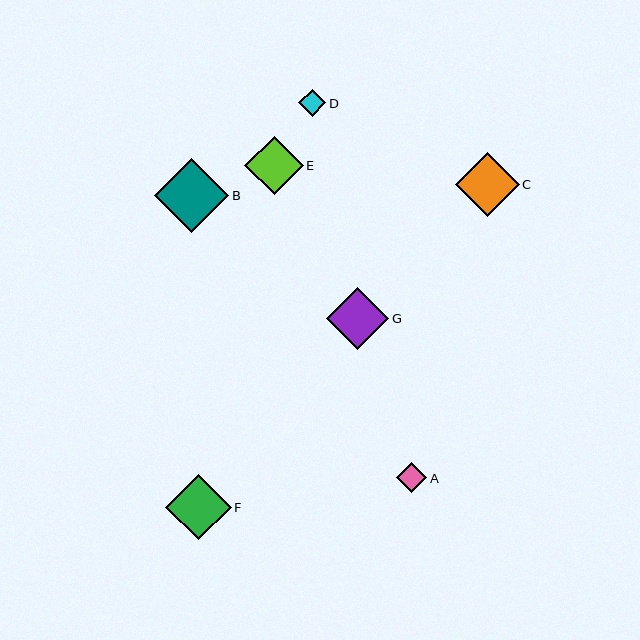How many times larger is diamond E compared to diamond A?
Diamond E is approximately 2.0 times the size of diamond A.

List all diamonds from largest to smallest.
From largest to smallest: B, F, C, G, E, A, D.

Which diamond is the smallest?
Diamond D is the smallest with a size of approximately 27 pixels.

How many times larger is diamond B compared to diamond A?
Diamond B is approximately 2.5 times the size of diamond A.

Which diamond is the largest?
Diamond B is the largest with a size of approximately 74 pixels.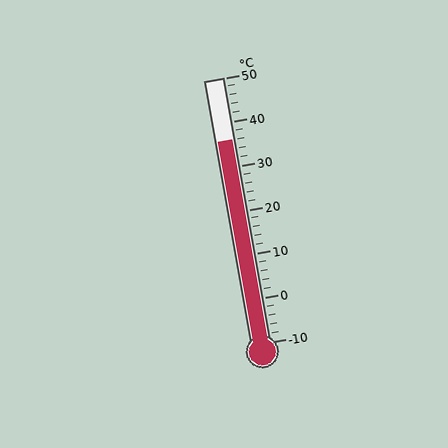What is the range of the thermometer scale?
The thermometer scale ranges from -10°C to 50°C.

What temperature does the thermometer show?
The thermometer shows approximately 36°C.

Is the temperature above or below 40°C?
The temperature is below 40°C.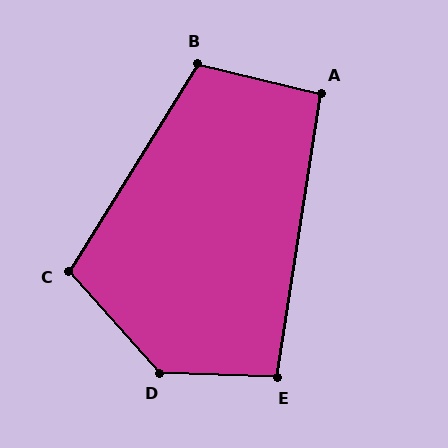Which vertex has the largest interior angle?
D, at approximately 134 degrees.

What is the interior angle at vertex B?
Approximately 108 degrees (obtuse).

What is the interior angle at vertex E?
Approximately 97 degrees (obtuse).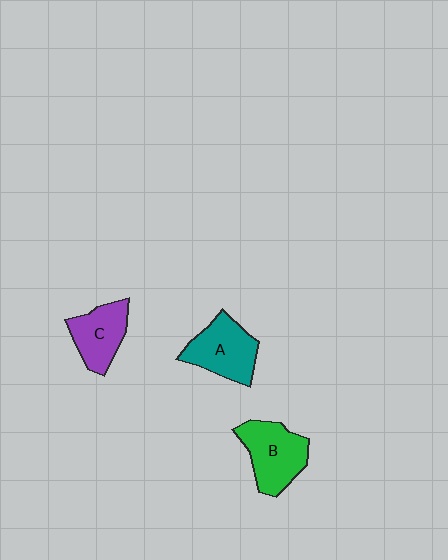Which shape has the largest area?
Shape B (green).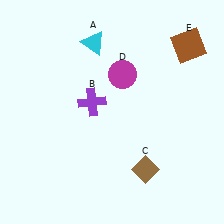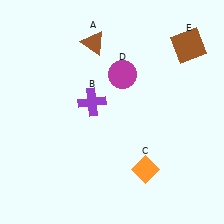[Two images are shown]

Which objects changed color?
A changed from cyan to brown. C changed from brown to orange.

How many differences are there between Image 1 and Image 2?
There are 2 differences between the two images.